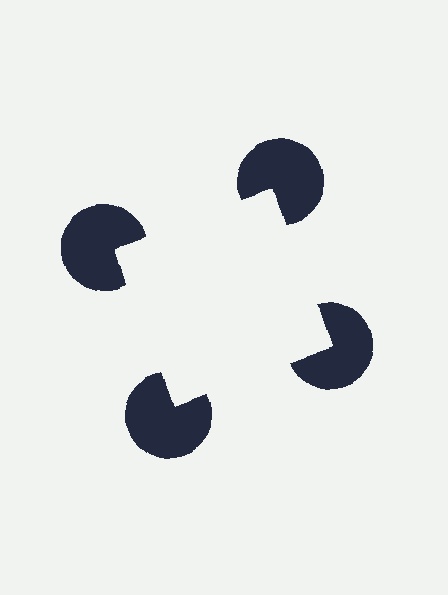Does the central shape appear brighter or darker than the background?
It typically appears slightly brighter than the background, even though no actual brightness change is drawn.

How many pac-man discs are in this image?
There are 4 — one at each vertex of the illusory square.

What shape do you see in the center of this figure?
An illusory square — its edges are inferred from the aligned wedge cuts in the pac-man discs, not physically drawn.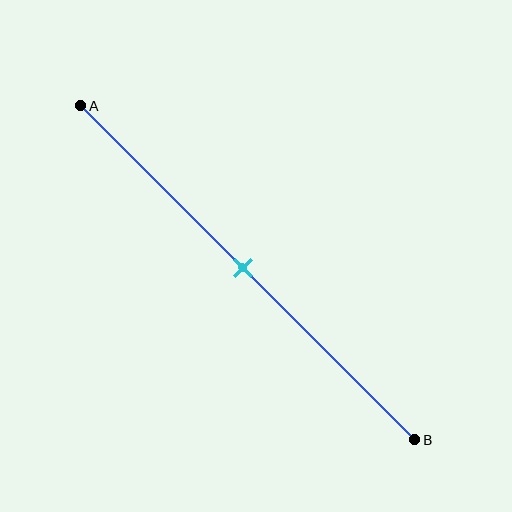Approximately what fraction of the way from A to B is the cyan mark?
The cyan mark is approximately 50% of the way from A to B.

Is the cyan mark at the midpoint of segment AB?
Yes, the mark is approximately at the midpoint.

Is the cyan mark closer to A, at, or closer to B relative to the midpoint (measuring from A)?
The cyan mark is approximately at the midpoint of segment AB.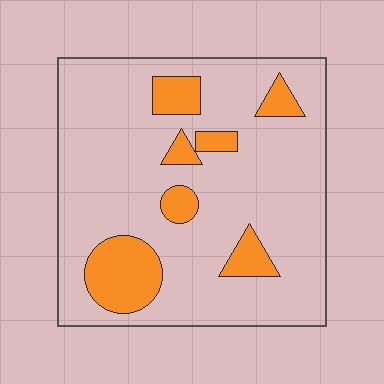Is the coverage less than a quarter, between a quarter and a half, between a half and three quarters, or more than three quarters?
Less than a quarter.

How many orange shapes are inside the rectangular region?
7.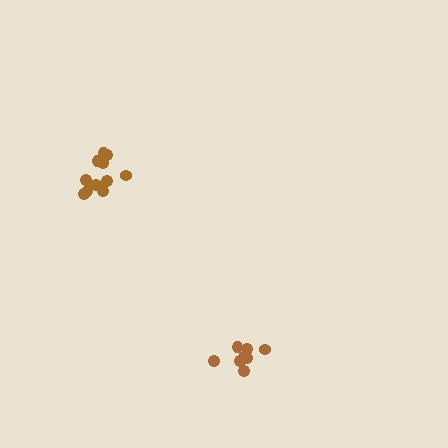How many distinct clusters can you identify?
There are 2 distinct clusters.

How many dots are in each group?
Group 1: 11 dots, Group 2: 8 dots (19 total).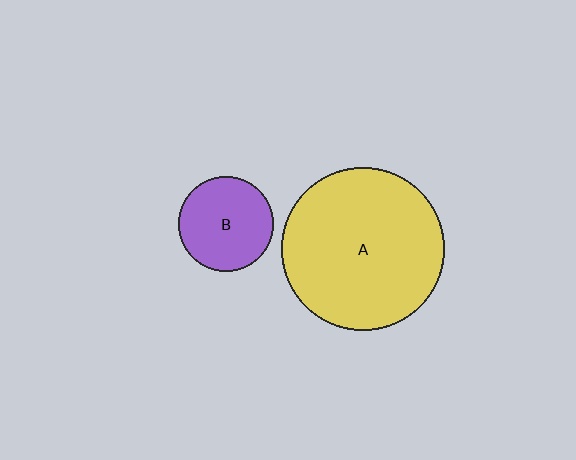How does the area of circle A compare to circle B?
Approximately 2.9 times.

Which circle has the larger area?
Circle A (yellow).